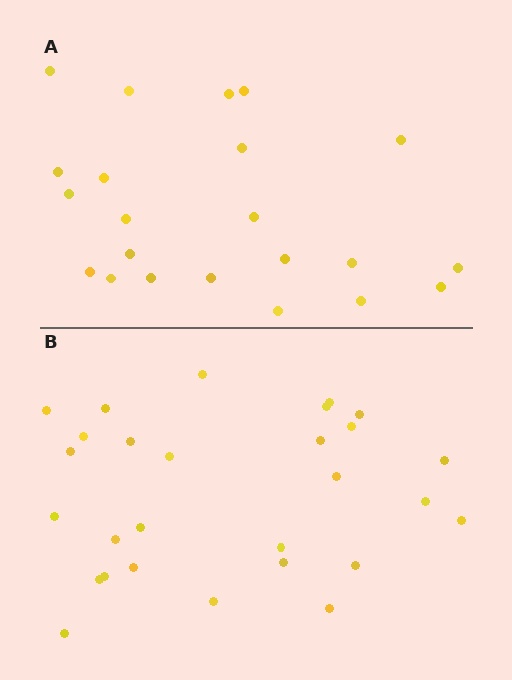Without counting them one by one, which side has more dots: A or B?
Region B (the bottom region) has more dots.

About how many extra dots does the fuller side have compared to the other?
Region B has about 6 more dots than region A.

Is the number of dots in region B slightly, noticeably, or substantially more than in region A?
Region B has noticeably more, but not dramatically so. The ratio is roughly 1.3 to 1.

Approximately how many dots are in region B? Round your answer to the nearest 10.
About 30 dots. (The exact count is 28, which rounds to 30.)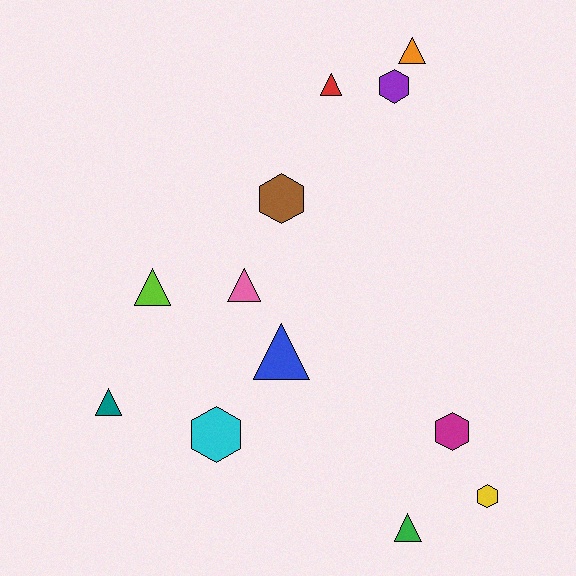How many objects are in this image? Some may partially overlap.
There are 12 objects.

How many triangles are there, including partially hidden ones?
There are 7 triangles.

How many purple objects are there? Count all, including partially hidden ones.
There is 1 purple object.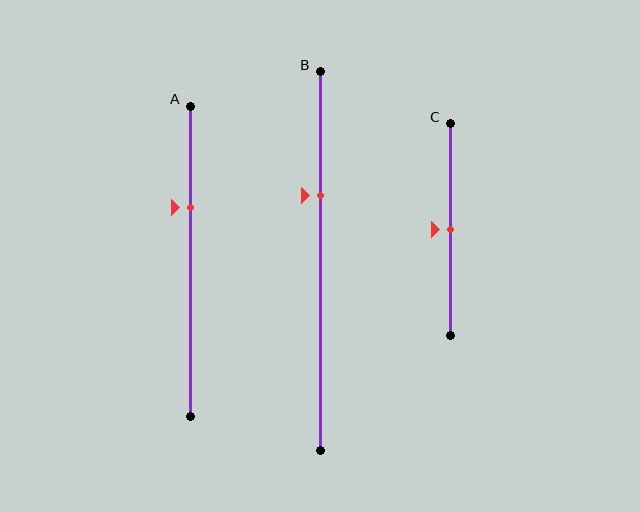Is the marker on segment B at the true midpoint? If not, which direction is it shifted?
No, the marker on segment B is shifted upward by about 17% of the segment length.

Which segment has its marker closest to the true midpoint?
Segment C has its marker closest to the true midpoint.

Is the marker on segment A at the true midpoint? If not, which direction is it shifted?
No, the marker on segment A is shifted upward by about 18% of the segment length.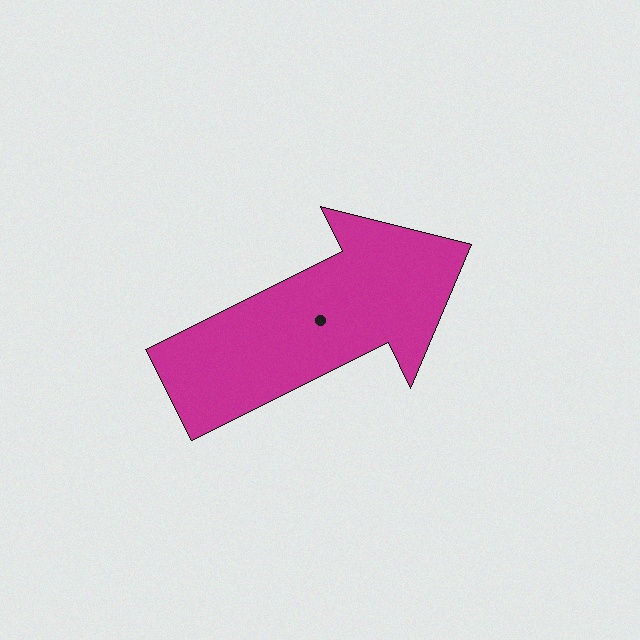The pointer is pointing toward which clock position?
Roughly 2 o'clock.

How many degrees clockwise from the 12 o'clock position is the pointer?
Approximately 64 degrees.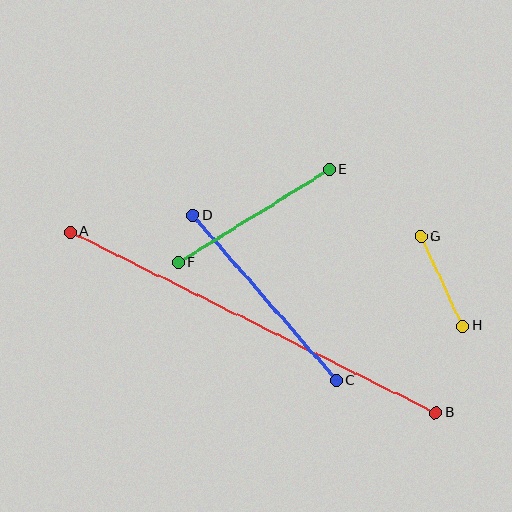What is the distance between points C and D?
The distance is approximately 219 pixels.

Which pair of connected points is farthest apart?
Points A and B are farthest apart.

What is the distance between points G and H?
The distance is approximately 99 pixels.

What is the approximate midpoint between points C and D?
The midpoint is at approximately (265, 298) pixels.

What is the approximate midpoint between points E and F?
The midpoint is at approximately (254, 216) pixels.